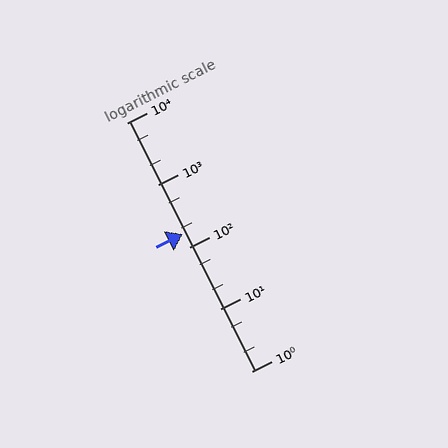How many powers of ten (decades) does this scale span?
The scale spans 4 decades, from 1 to 10000.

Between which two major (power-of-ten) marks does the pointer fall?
The pointer is between 100 and 1000.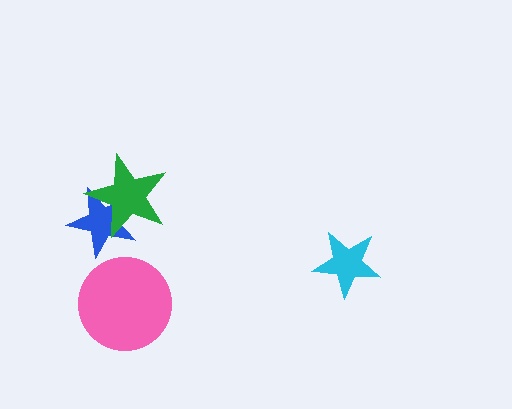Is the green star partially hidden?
No, no other shape covers it.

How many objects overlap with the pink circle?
0 objects overlap with the pink circle.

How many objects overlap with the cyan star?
0 objects overlap with the cyan star.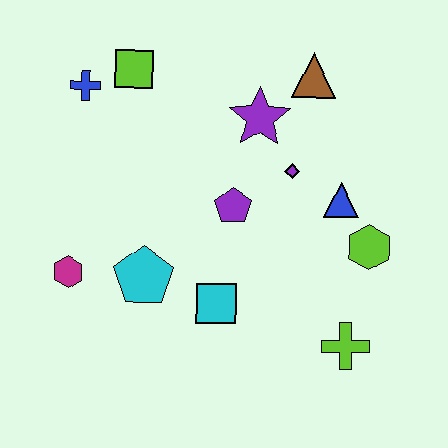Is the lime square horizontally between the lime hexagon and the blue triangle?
No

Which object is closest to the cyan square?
The cyan pentagon is closest to the cyan square.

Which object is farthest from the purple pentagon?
The blue cross is farthest from the purple pentagon.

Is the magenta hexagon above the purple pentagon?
No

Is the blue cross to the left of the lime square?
Yes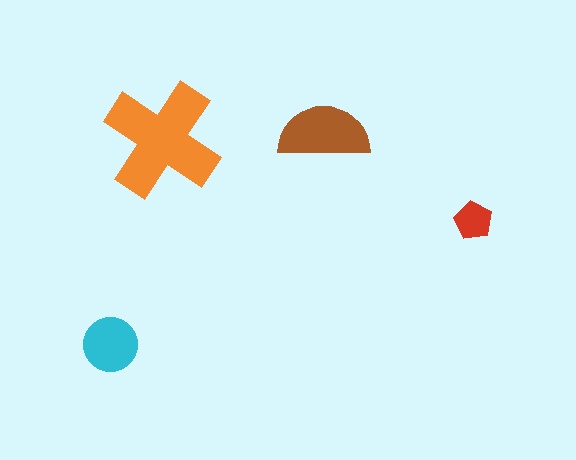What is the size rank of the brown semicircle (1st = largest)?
2nd.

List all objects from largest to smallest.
The orange cross, the brown semicircle, the cyan circle, the red pentagon.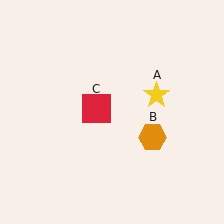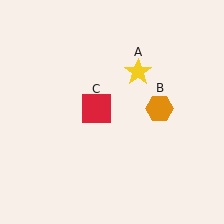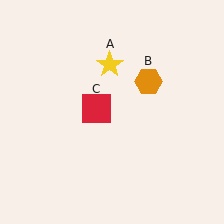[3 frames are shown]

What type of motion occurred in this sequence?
The yellow star (object A), orange hexagon (object B) rotated counterclockwise around the center of the scene.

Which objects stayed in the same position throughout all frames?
Red square (object C) remained stationary.